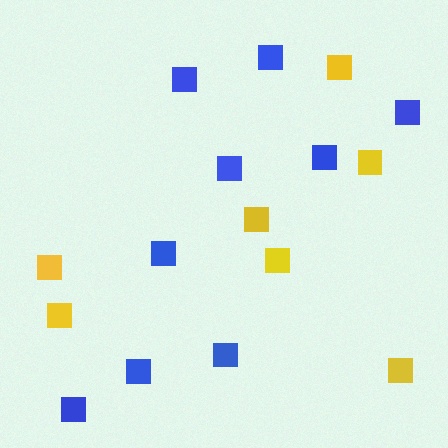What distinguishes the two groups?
There are 2 groups: one group of blue squares (9) and one group of yellow squares (7).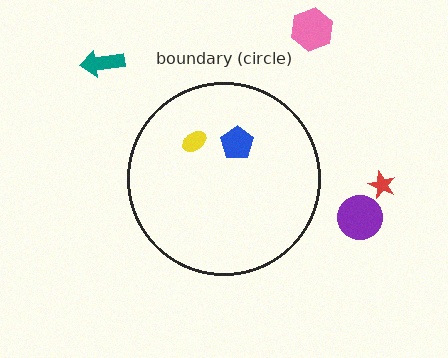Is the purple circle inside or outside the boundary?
Outside.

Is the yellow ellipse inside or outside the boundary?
Inside.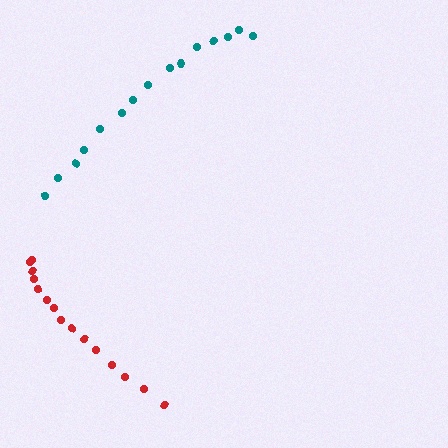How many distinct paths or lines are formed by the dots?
There are 2 distinct paths.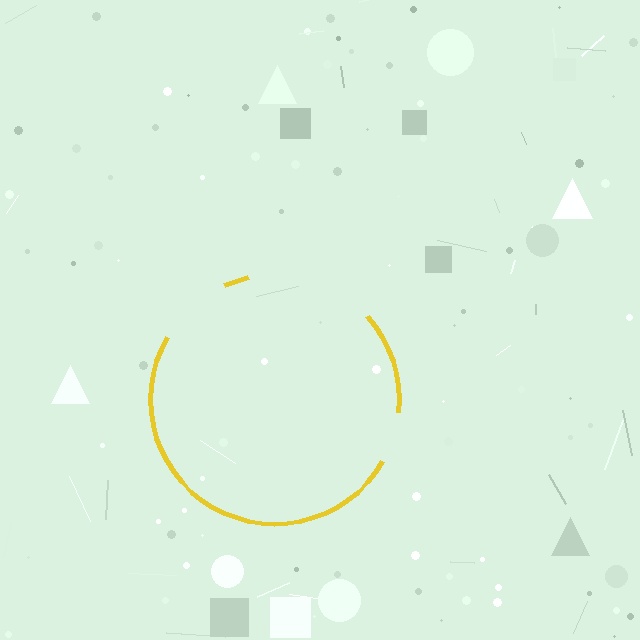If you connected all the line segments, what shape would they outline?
They would outline a circle.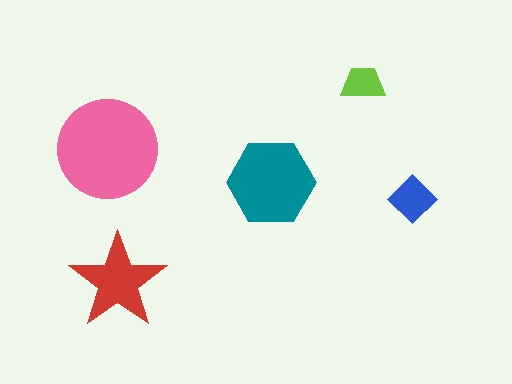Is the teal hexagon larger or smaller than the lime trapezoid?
Larger.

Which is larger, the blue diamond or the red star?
The red star.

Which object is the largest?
The pink circle.